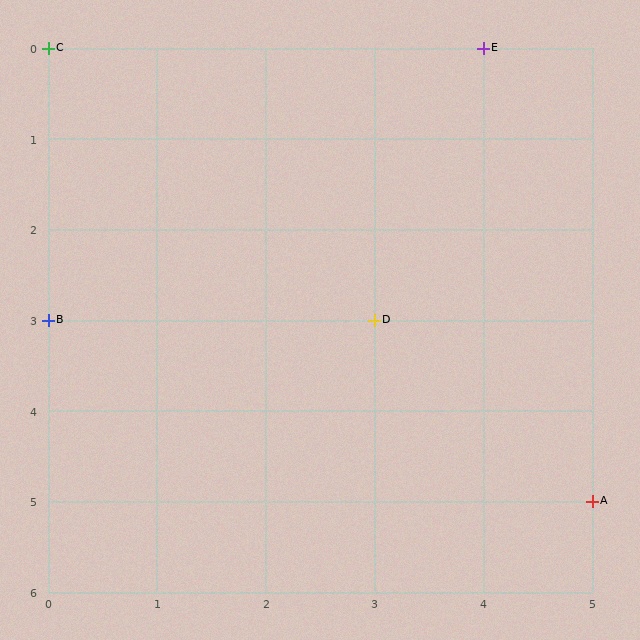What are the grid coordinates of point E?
Point E is at grid coordinates (4, 0).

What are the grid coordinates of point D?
Point D is at grid coordinates (3, 3).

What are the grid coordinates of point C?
Point C is at grid coordinates (0, 0).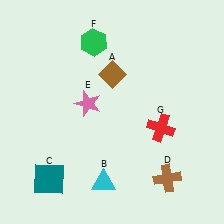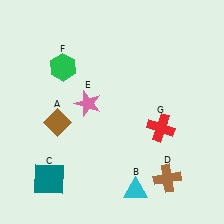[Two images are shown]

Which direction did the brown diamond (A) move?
The brown diamond (A) moved left.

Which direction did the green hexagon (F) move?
The green hexagon (F) moved left.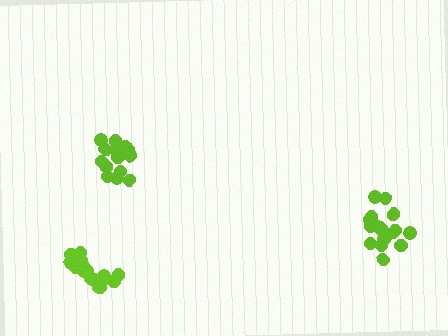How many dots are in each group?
Group 1: 16 dots, Group 2: 18 dots, Group 3: 19 dots (53 total).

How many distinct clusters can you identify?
There are 3 distinct clusters.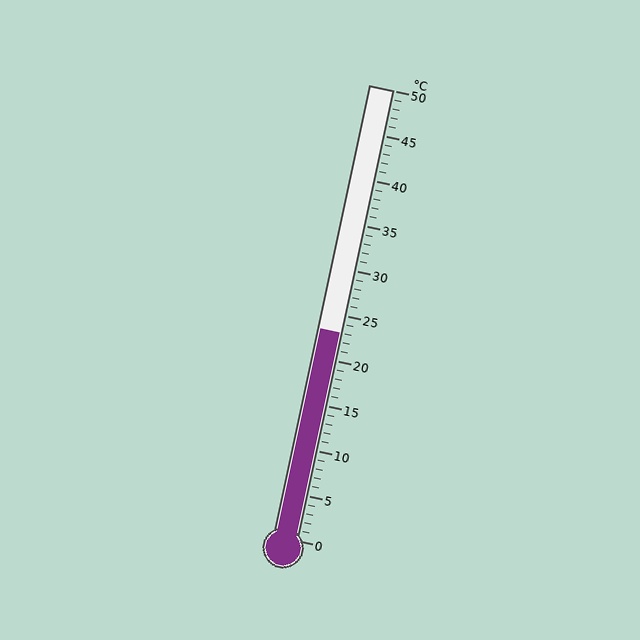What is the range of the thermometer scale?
The thermometer scale ranges from 0°C to 50°C.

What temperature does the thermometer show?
The thermometer shows approximately 23°C.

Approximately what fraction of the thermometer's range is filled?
The thermometer is filled to approximately 45% of its range.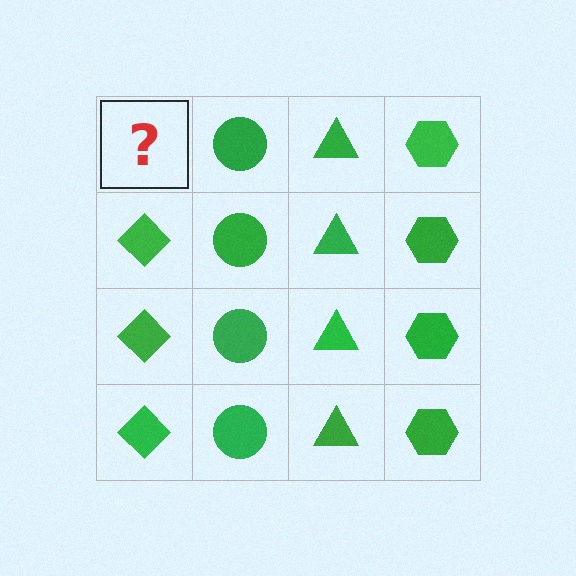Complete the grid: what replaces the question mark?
The question mark should be replaced with a green diamond.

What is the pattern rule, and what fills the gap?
The rule is that each column has a consistent shape. The gap should be filled with a green diamond.